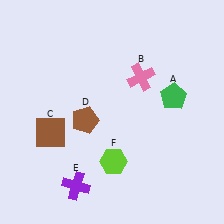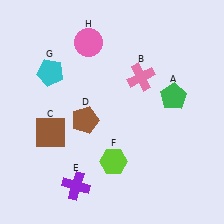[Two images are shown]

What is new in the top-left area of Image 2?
A pink circle (H) was added in the top-left area of Image 2.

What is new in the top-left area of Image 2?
A cyan pentagon (G) was added in the top-left area of Image 2.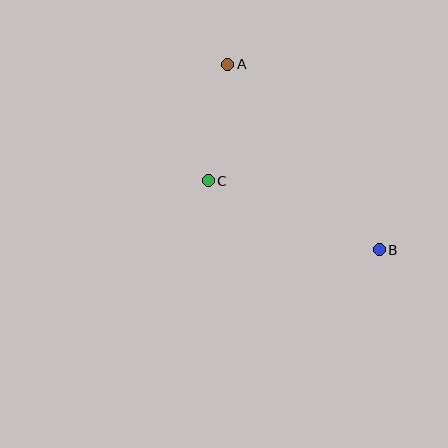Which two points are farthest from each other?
Points A and B are farthest from each other.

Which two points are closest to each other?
Points A and C are closest to each other.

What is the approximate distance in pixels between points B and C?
The distance between B and C is approximately 185 pixels.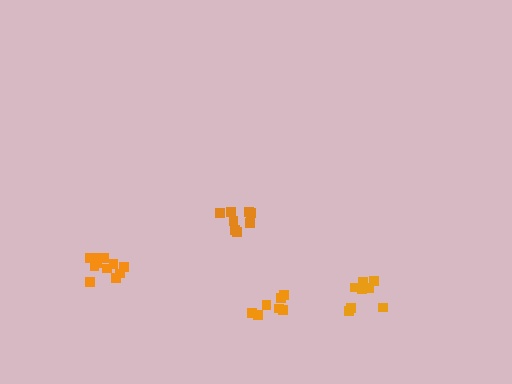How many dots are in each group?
Group 1: 11 dots, Group 2: 7 dots, Group 3: 8 dots, Group 4: 8 dots (34 total).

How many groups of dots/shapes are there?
There are 4 groups.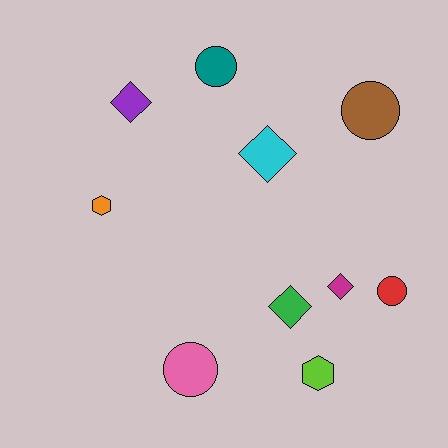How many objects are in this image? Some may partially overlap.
There are 10 objects.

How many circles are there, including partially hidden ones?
There are 4 circles.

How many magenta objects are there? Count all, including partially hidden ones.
There is 1 magenta object.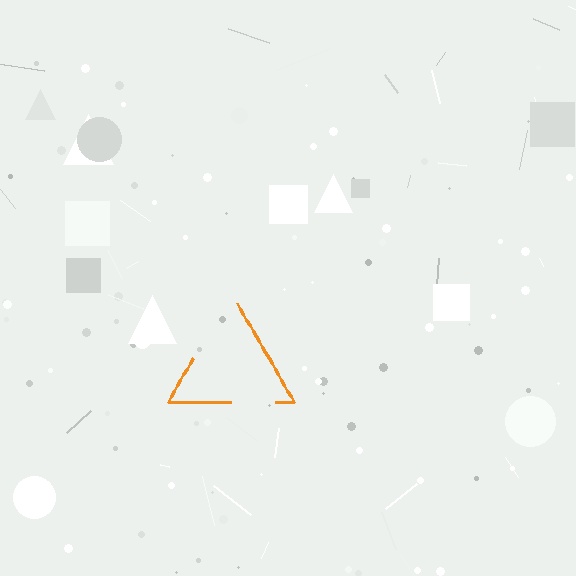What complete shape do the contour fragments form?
The contour fragments form a triangle.